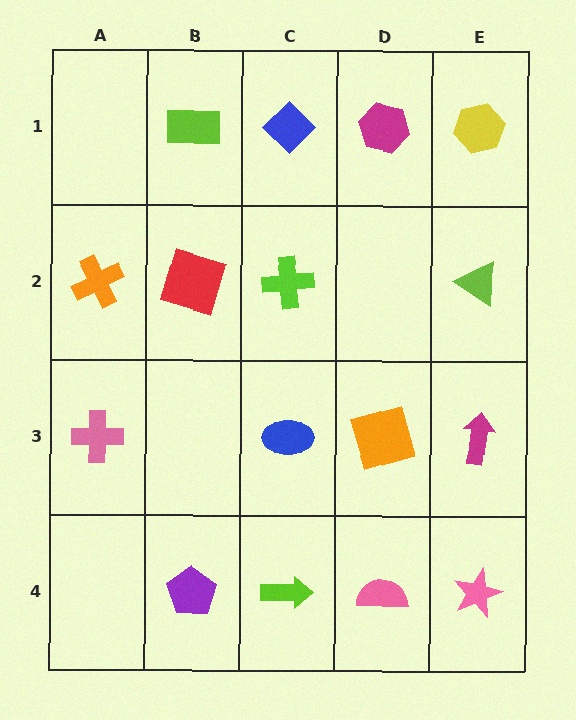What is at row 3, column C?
A blue ellipse.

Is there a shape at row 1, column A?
No, that cell is empty.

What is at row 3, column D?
An orange square.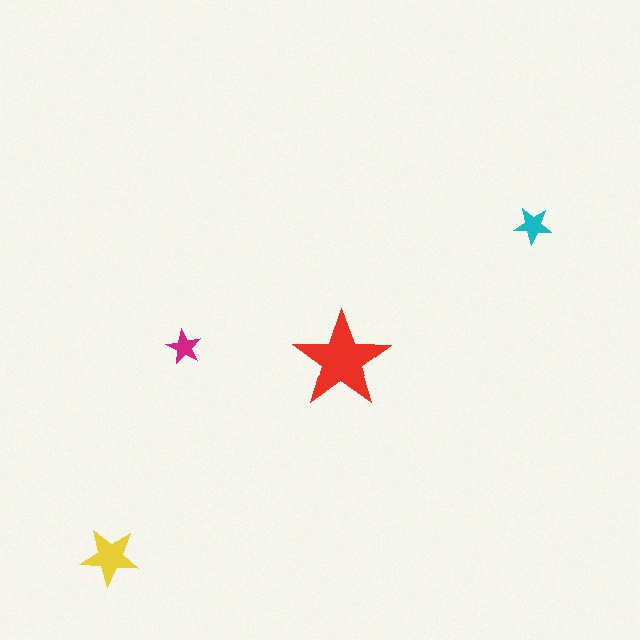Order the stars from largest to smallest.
the red one, the yellow one, the cyan one, the magenta one.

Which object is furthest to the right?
The cyan star is rightmost.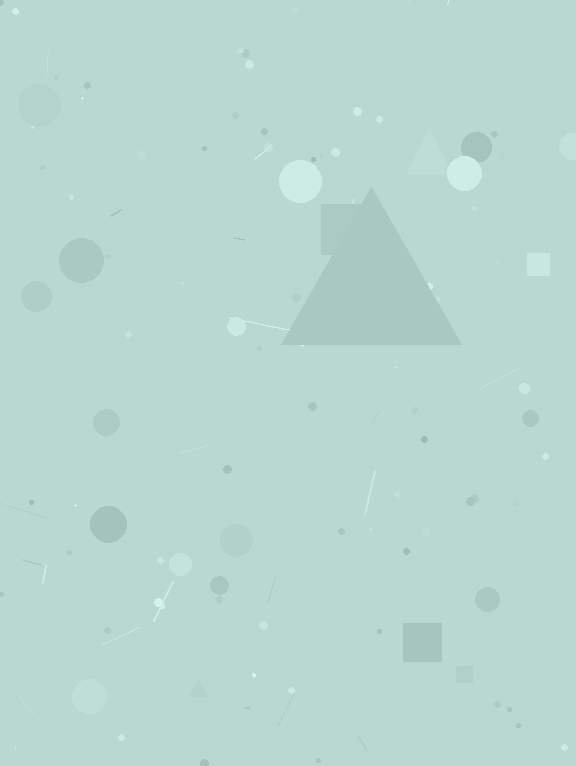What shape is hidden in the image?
A triangle is hidden in the image.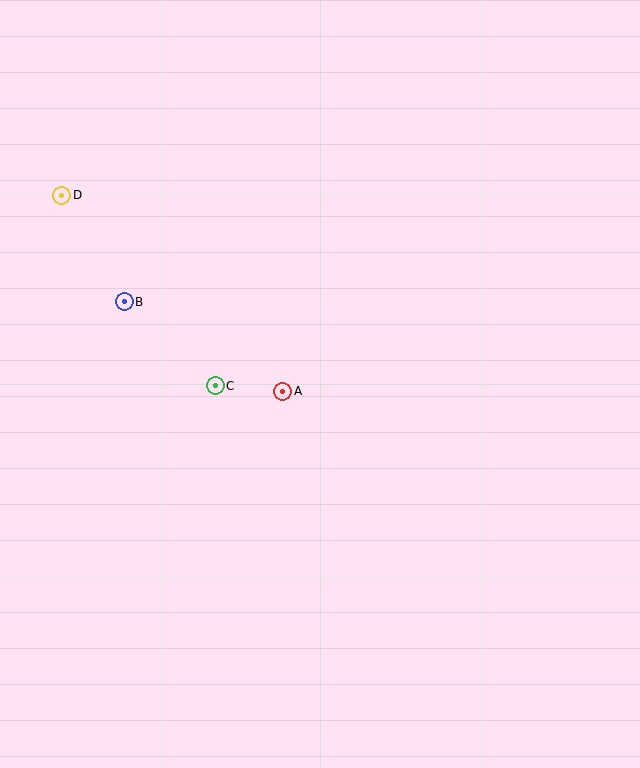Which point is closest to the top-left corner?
Point D is closest to the top-left corner.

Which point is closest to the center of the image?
Point A at (283, 391) is closest to the center.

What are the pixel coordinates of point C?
Point C is at (215, 386).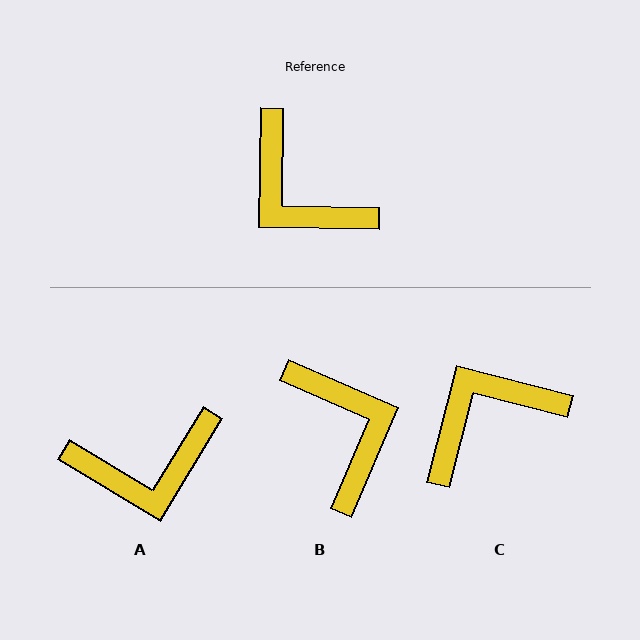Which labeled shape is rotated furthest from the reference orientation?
B, about 158 degrees away.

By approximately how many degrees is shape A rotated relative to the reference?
Approximately 60 degrees counter-clockwise.